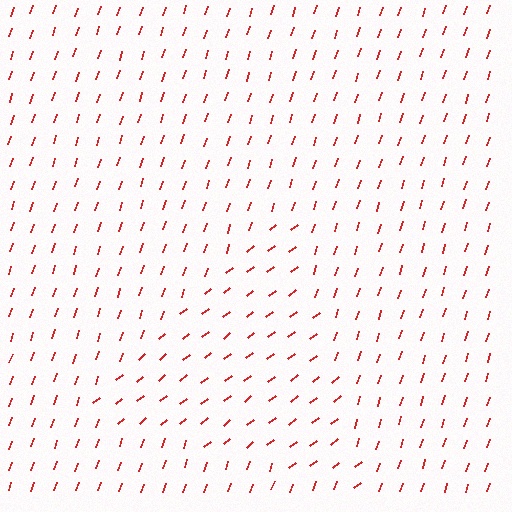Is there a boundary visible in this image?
Yes, there is a texture boundary formed by a change in line orientation.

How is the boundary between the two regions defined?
The boundary is defined purely by a change in line orientation (approximately 34 degrees difference). All lines are the same color and thickness.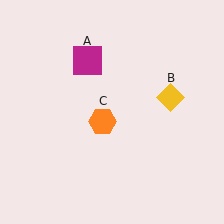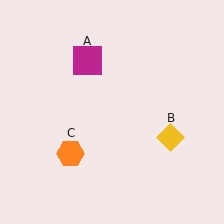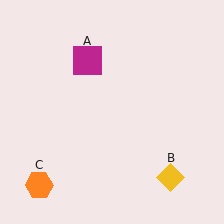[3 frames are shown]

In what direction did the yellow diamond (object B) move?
The yellow diamond (object B) moved down.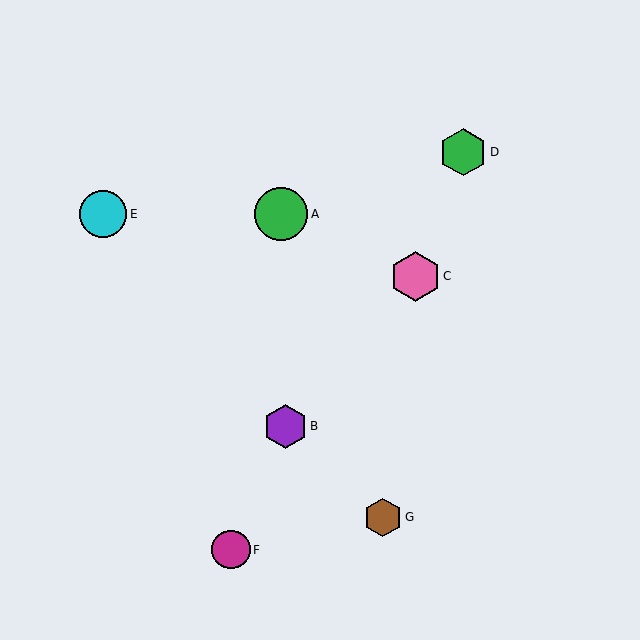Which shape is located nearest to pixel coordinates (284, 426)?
The purple hexagon (labeled B) at (285, 426) is nearest to that location.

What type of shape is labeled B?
Shape B is a purple hexagon.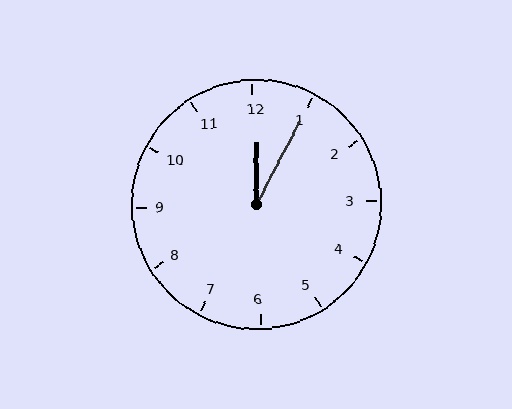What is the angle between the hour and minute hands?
Approximately 28 degrees.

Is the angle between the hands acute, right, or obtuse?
It is acute.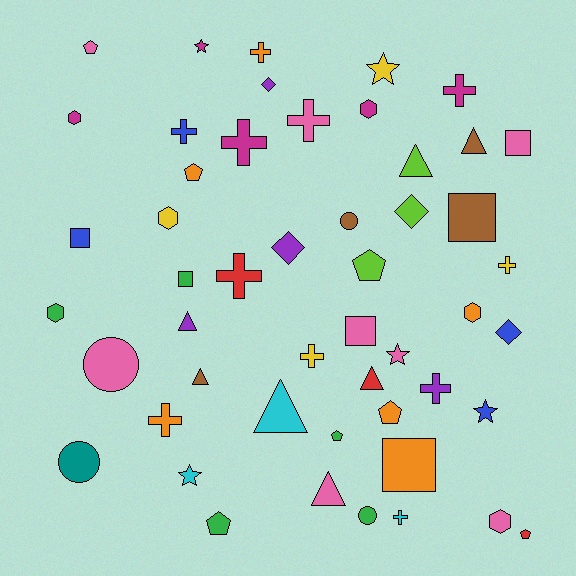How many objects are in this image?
There are 50 objects.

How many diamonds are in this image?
There are 4 diamonds.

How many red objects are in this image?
There are 3 red objects.